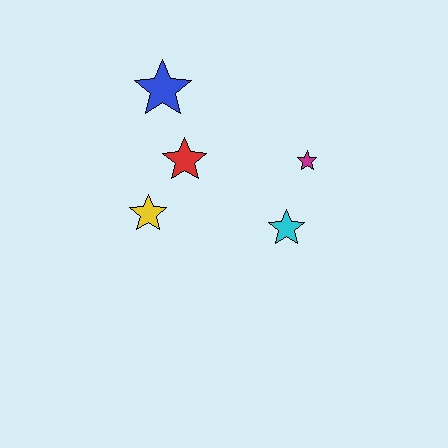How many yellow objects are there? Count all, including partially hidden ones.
There is 1 yellow object.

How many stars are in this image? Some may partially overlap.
There are 5 stars.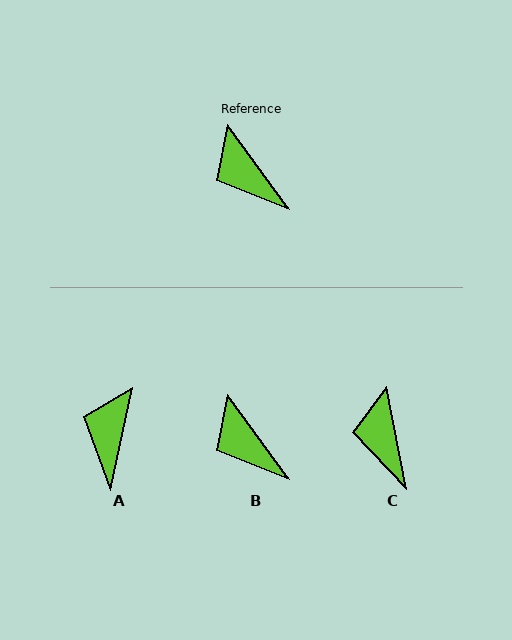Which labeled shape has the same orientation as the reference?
B.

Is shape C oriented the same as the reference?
No, it is off by about 25 degrees.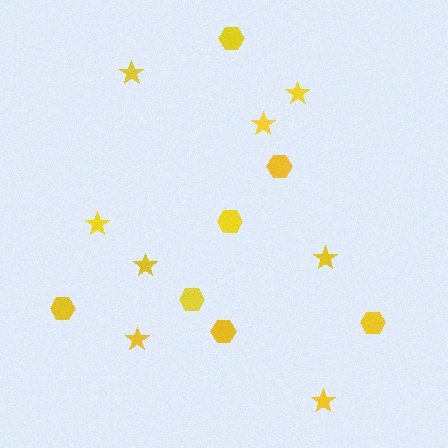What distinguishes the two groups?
There are 2 groups: one group of hexagons (7) and one group of stars (8).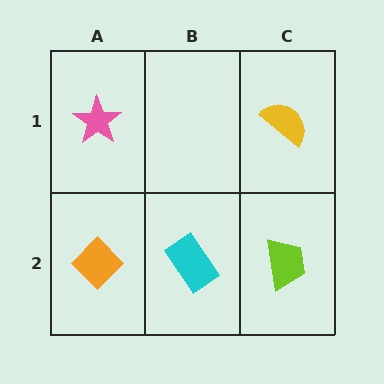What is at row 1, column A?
A pink star.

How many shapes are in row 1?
2 shapes.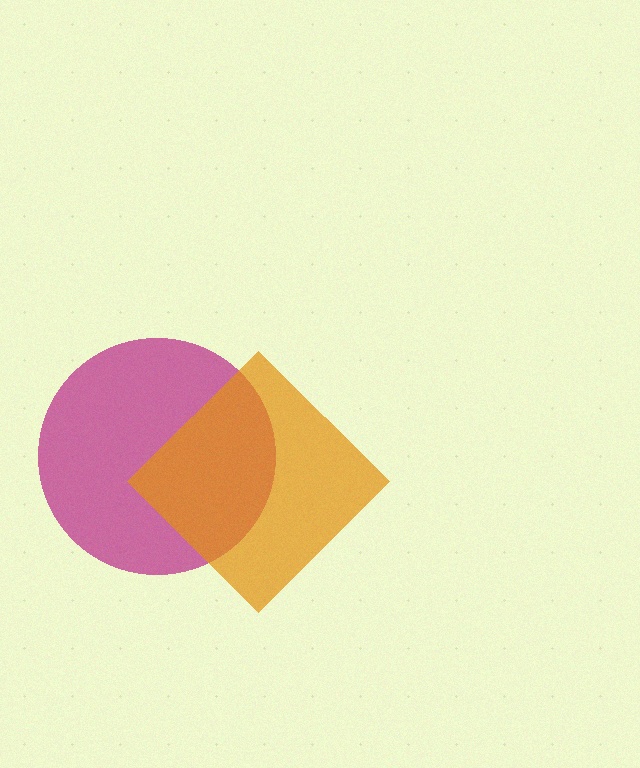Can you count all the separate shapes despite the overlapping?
Yes, there are 2 separate shapes.